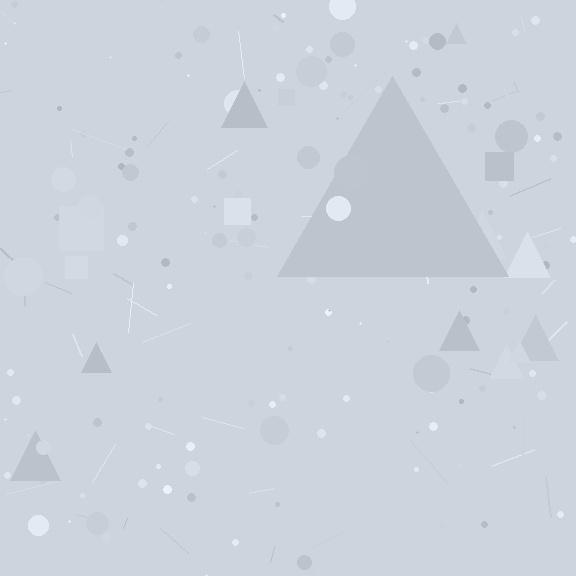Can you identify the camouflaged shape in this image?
The camouflaged shape is a triangle.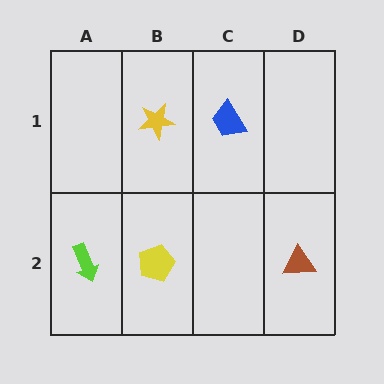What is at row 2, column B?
A yellow pentagon.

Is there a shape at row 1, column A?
No, that cell is empty.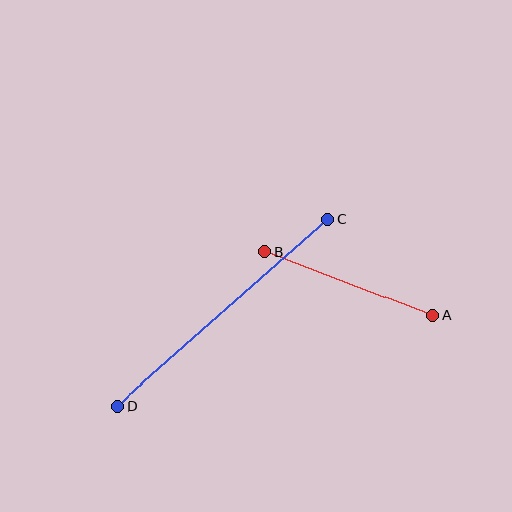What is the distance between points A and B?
The distance is approximately 180 pixels.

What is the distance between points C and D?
The distance is approximately 282 pixels.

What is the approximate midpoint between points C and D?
The midpoint is at approximately (222, 313) pixels.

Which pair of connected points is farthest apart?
Points C and D are farthest apart.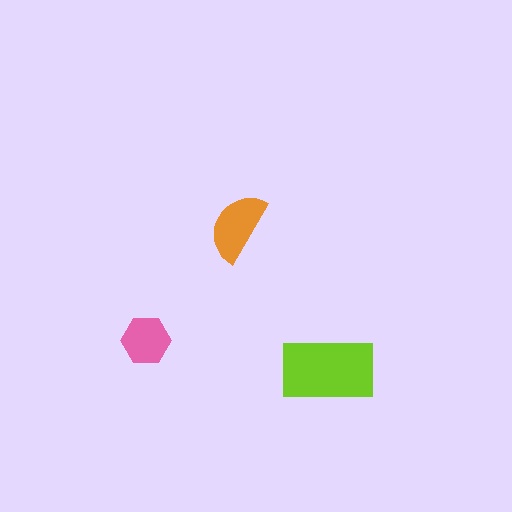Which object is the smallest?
The pink hexagon.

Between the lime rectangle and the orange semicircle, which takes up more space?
The lime rectangle.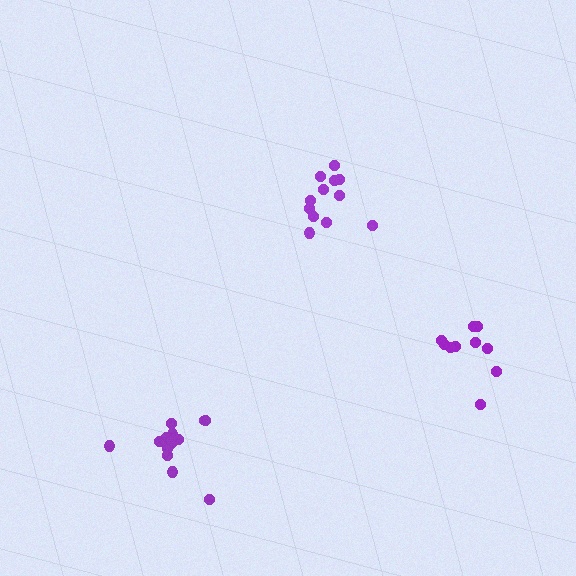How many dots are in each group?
Group 1: 13 dots, Group 2: 12 dots, Group 3: 10 dots (35 total).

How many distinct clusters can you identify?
There are 3 distinct clusters.